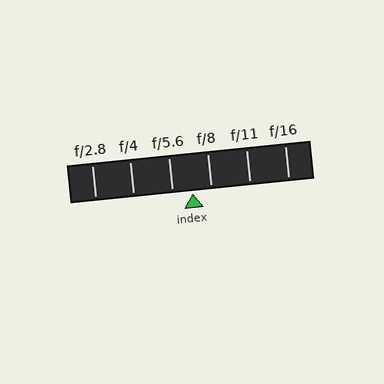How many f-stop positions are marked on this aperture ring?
There are 6 f-stop positions marked.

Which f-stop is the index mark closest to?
The index mark is closest to f/8.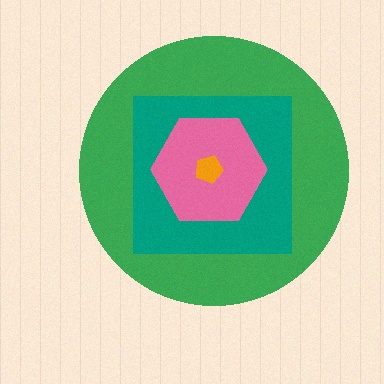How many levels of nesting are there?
4.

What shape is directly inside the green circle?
The teal square.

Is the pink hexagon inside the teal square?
Yes.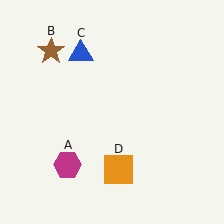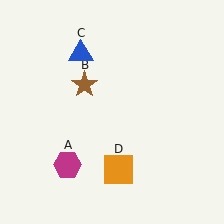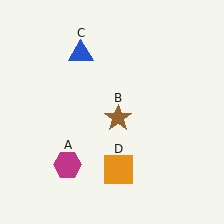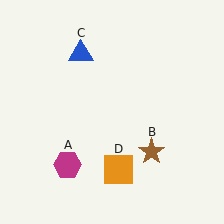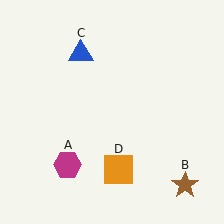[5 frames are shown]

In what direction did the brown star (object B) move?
The brown star (object B) moved down and to the right.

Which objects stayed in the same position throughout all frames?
Magenta hexagon (object A) and blue triangle (object C) and orange square (object D) remained stationary.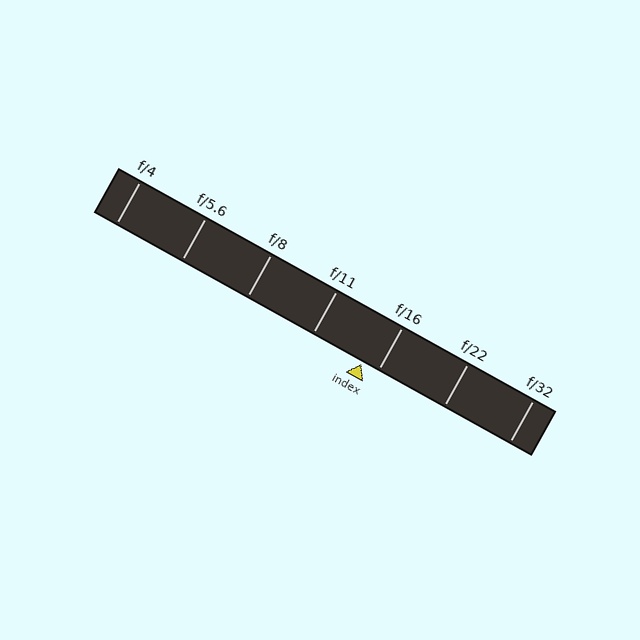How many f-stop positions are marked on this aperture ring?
There are 7 f-stop positions marked.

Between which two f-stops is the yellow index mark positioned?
The index mark is between f/11 and f/16.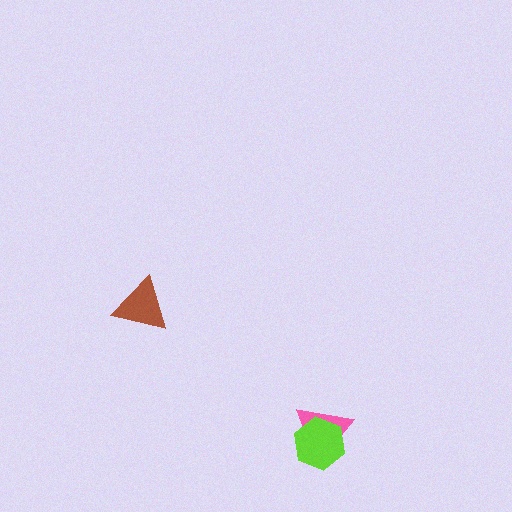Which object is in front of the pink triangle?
The lime hexagon is in front of the pink triangle.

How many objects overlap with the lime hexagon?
1 object overlaps with the lime hexagon.